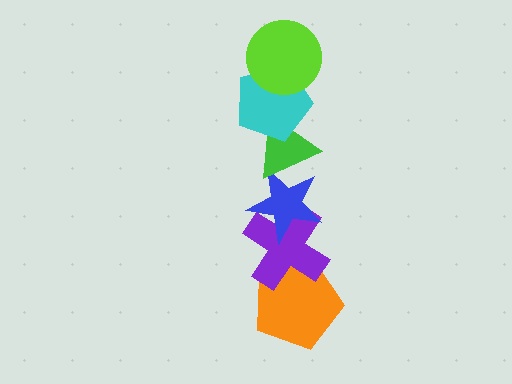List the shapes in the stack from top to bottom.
From top to bottom: the lime circle, the cyan pentagon, the green triangle, the blue star, the purple cross, the orange pentagon.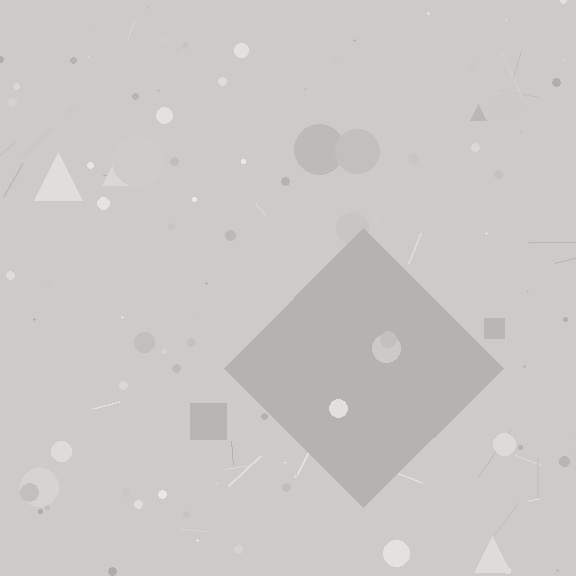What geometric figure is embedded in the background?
A diamond is embedded in the background.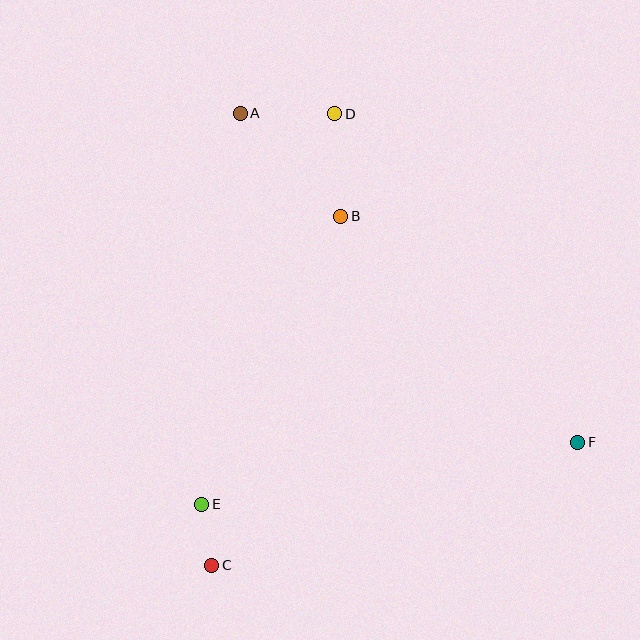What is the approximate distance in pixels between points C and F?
The distance between C and F is approximately 386 pixels.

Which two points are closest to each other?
Points C and E are closest to each other.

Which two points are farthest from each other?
Points A and F are farthest from each other.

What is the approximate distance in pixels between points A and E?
The distance between A and E is approximately 393 pixels.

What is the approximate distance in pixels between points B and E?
The distance between B and E is approximately 320 pixels.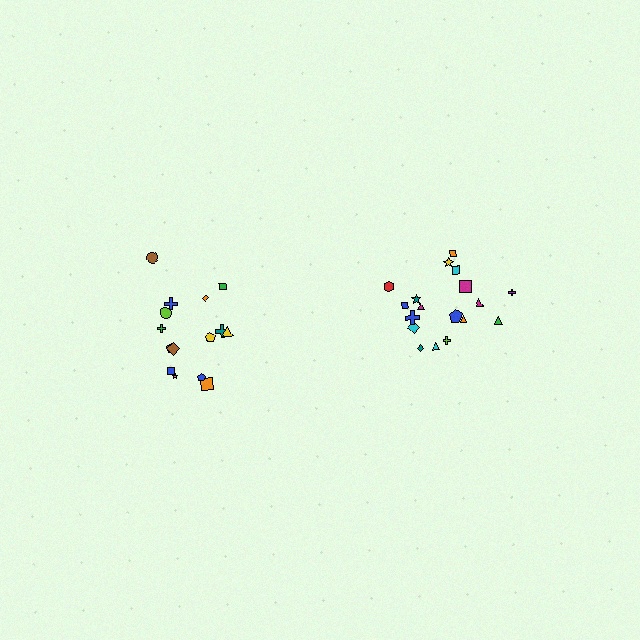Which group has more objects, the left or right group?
The right group.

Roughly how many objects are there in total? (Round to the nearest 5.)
Roughly 35 objects in total.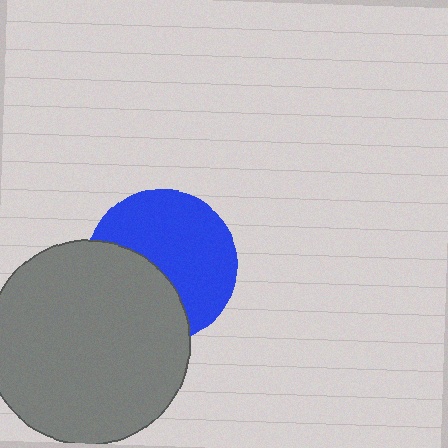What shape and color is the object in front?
The object in front is a gray circle.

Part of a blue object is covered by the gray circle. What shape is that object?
It is a circle.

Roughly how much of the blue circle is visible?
About half of it is visible (roughly 61%).